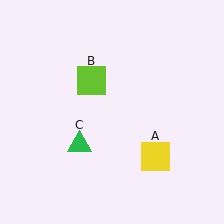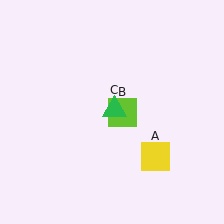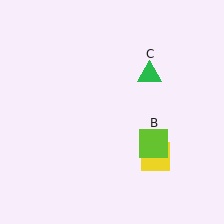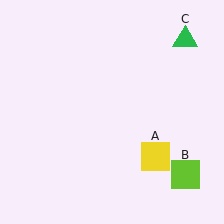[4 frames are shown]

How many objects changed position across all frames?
2 objects changed position: lime square (object B), green triangle (object C).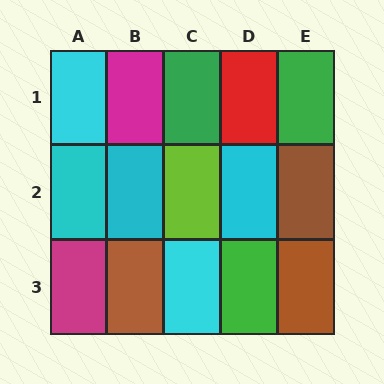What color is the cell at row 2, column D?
Cyan.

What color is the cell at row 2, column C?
Lime.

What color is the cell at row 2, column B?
Cyan.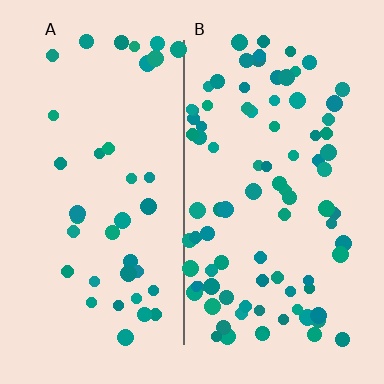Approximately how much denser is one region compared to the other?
Approximately 2.3× — region B over region A.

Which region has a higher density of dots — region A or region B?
B (the right).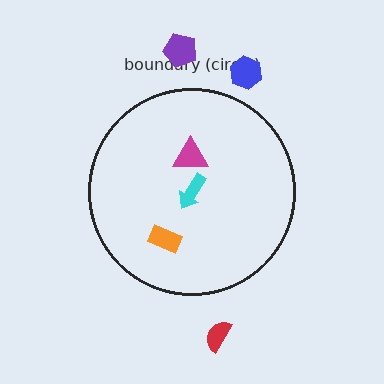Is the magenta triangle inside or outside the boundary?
Inside.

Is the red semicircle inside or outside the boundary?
Outside.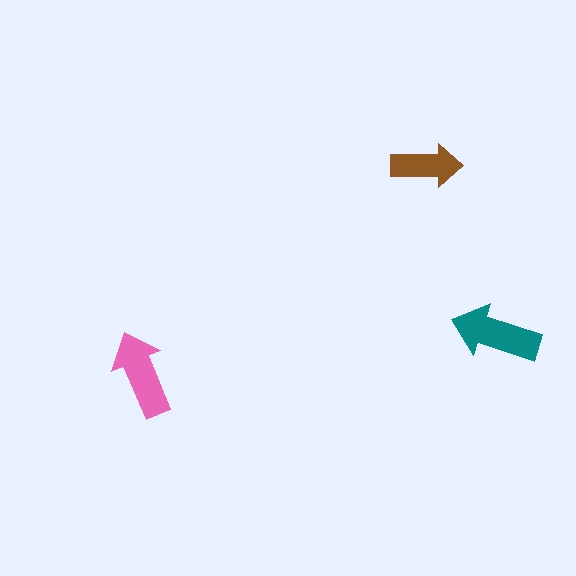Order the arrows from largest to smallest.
the teal one, the pink one, the brown one.